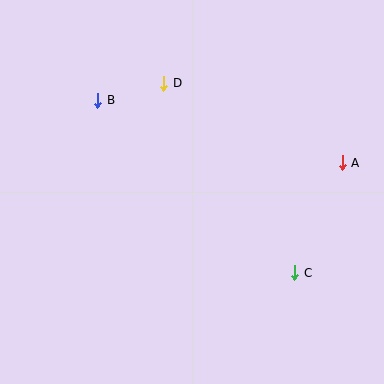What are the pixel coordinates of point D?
Point D is at (164, 83).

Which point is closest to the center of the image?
Point D at (164, 83) is closest to the center.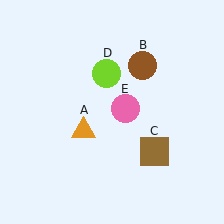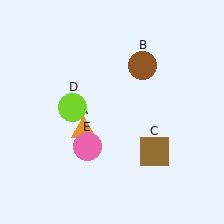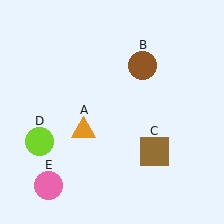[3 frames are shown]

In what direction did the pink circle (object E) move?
The pink circle (object E) moved down and to the left.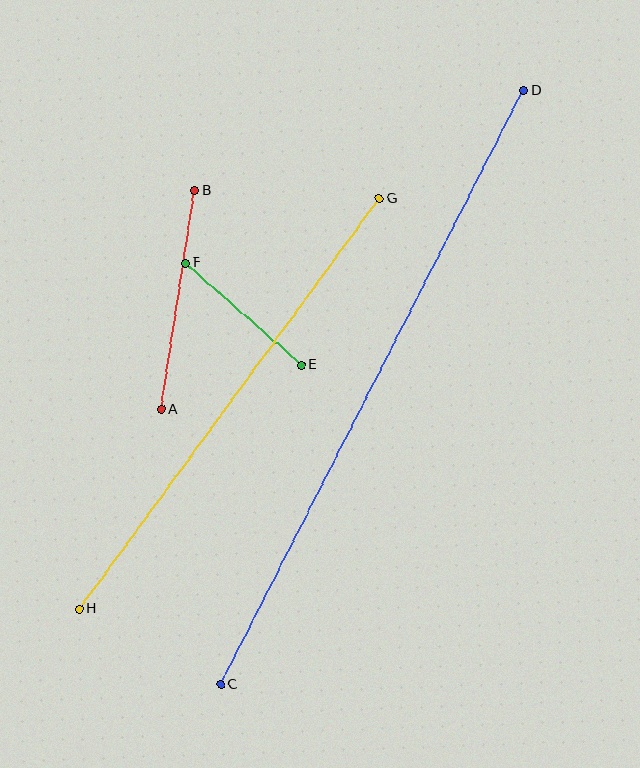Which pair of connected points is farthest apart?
Points C and D are farthest apart.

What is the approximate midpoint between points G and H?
The midpoint is at approximately (229, 404) pixels.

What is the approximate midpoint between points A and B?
The midpoint is at approximately (178, 300) pixels.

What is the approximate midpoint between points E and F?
The midpoint is at approximately (244, 314) pixels.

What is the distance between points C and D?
The distance is approximately 666 pixels.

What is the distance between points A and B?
The distance is approximately 221 pixels.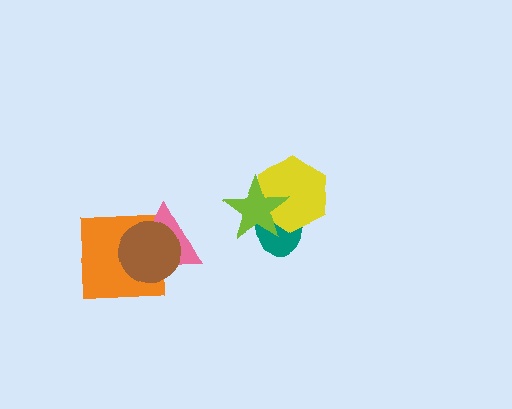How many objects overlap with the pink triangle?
2 objects overlap with the pink triangle.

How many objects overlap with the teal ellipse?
2 objects overlap with the teal ellipse.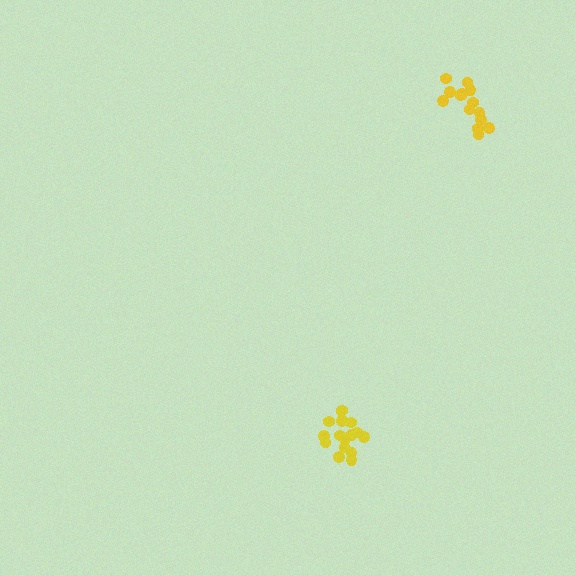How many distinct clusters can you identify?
There are 2 distinct clusters.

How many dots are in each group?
Group 1: 17 dots, Group 2: 14 dots (31 total).